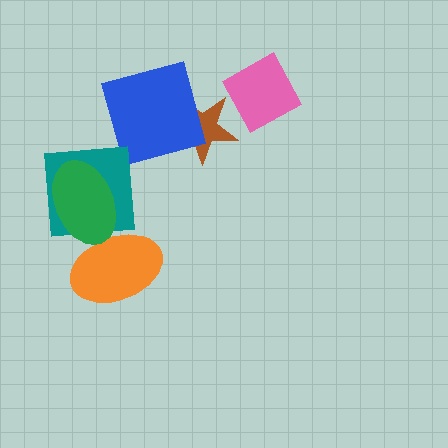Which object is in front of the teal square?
The green ellipse is in front of the teal square.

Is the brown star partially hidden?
Yes, it is partially covered by another shape.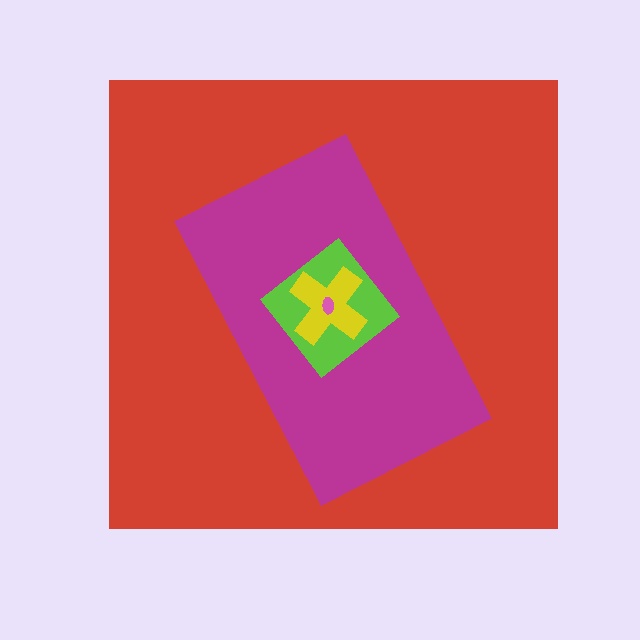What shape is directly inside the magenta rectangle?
The lime diamond.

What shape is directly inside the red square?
The magenta rectangle.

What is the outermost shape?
The red square.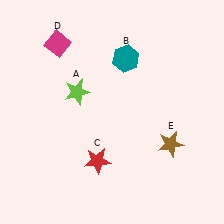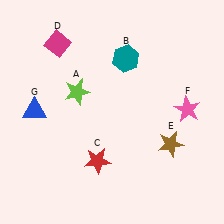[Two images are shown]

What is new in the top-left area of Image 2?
A blue triangle (G) was added in the top-left area of Image 2.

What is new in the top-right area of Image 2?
A pink star (F) was added in the top-right area of Image 2.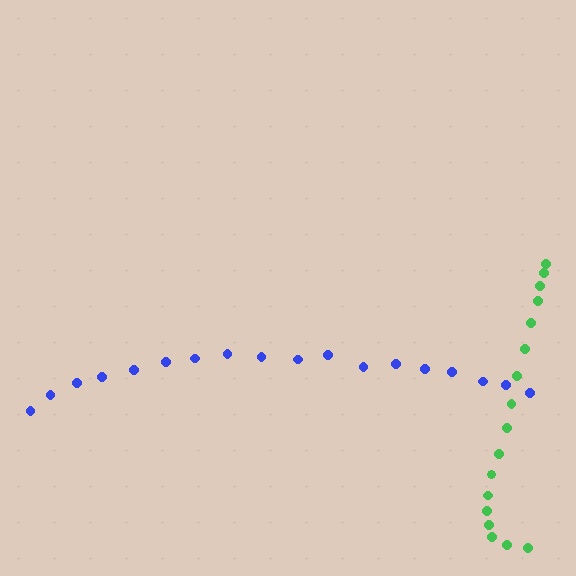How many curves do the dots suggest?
There are 2 distinct paths.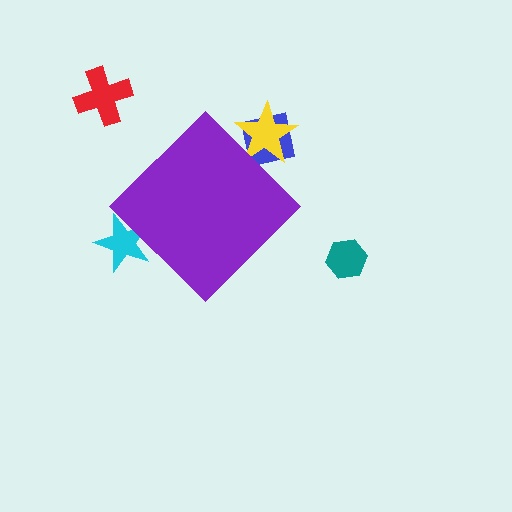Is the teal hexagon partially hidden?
No, the teal hexagon is fully visible.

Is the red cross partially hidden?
No, the red cross is fully visible.